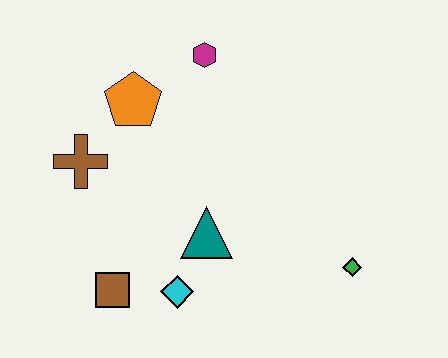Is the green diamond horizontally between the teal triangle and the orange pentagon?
No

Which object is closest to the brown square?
The cyan diamond is closest to the brown square.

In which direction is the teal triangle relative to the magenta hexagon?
The teal triangle is below the magenta hexagon.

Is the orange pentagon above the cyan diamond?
Yes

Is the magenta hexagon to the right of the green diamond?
No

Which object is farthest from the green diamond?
The brown cross is farthest from the green diamond.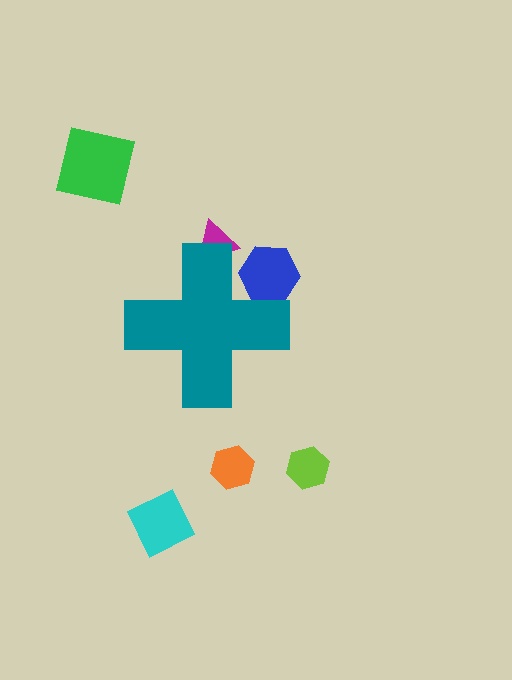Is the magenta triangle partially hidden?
Yes, the magenta triangle is partially hidden behind the teal cross.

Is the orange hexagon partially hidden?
No, the orange hexagon is fully visible.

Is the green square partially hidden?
No, the green square is fully visible.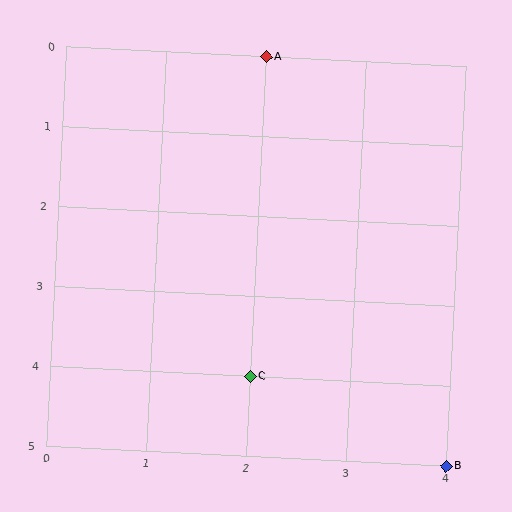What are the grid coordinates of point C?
Point C is at grid coordinates (2, 4).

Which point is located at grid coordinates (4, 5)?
Point B is at (4, 5).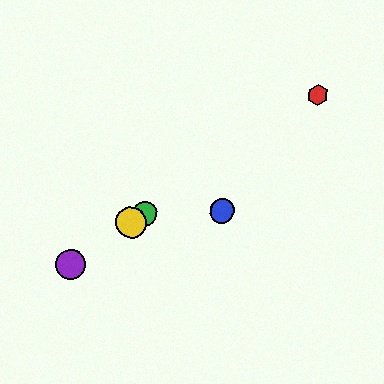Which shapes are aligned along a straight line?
The red hexagon, the green circle, the yellow circle, the purple circle are aligned along a straight line.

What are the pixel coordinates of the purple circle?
The purple circle is at (70, 264).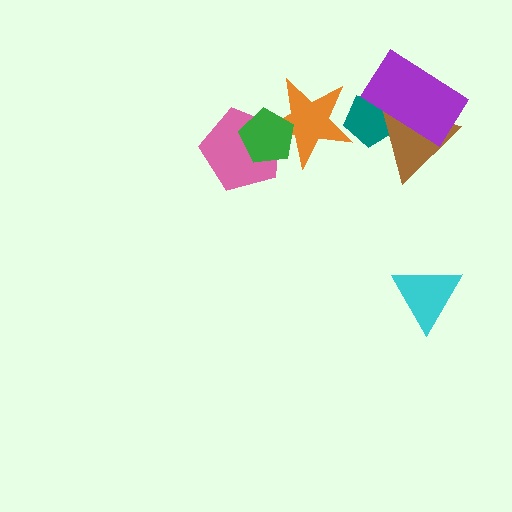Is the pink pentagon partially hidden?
Yes, it is partially covered by another shape.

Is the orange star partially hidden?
Yes, it is partially covered by another shape.